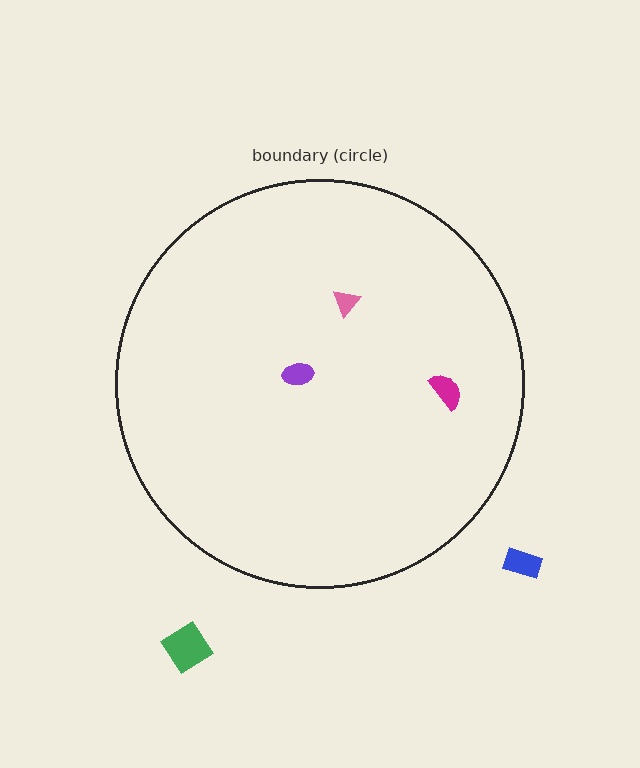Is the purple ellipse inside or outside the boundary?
Inside.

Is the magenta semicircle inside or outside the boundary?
Inside.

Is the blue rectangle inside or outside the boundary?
Outside.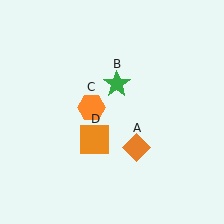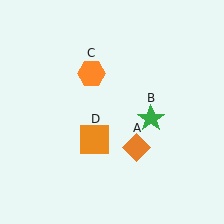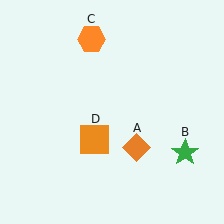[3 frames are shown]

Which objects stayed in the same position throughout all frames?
Orange diamond (object A) and orange square (object D) remained stationary.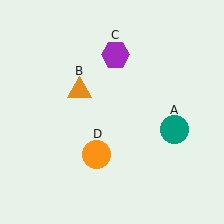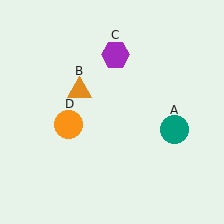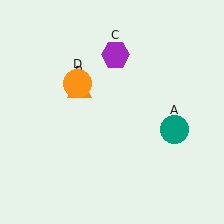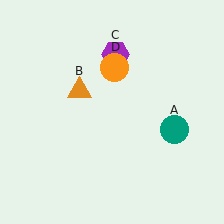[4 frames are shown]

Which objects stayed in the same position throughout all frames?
Teal circle (object A) and orange triangle (object B) and purple hexagon (object C) remained stationary.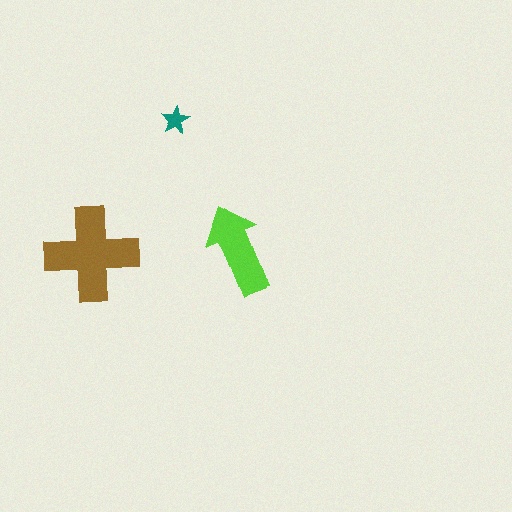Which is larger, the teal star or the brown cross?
The brown cross.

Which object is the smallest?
The teal star.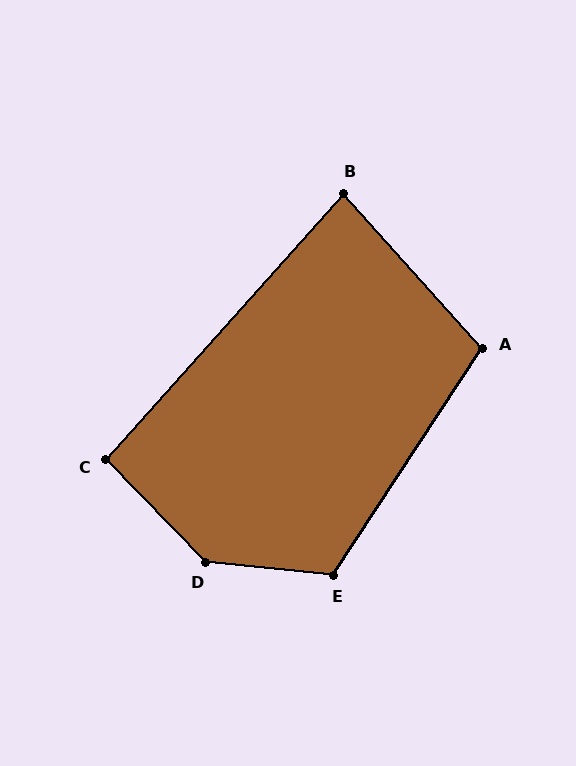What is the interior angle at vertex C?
Approximately 94 degrees (approximately right).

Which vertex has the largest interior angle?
D, at approximately 140 degrees.